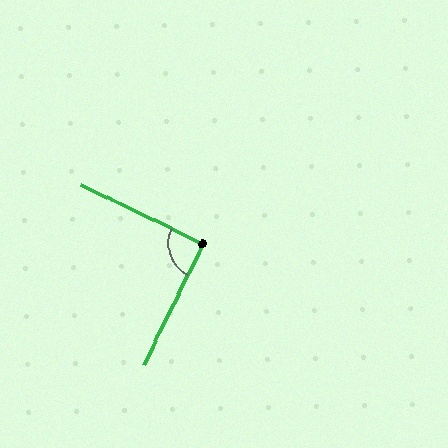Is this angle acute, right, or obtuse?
It is approximately a right angle.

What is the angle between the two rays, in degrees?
Approximately 89 degrees.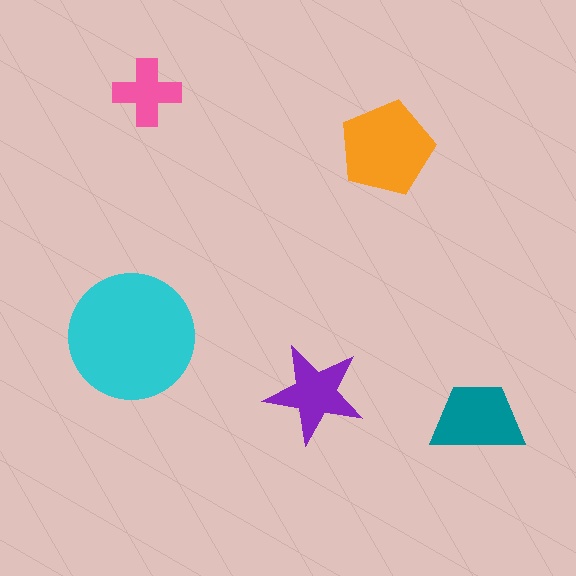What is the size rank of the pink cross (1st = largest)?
5th.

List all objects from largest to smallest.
The cyan circle, the orange pentagon, the teal trapezoid, the purple star, the pink cross.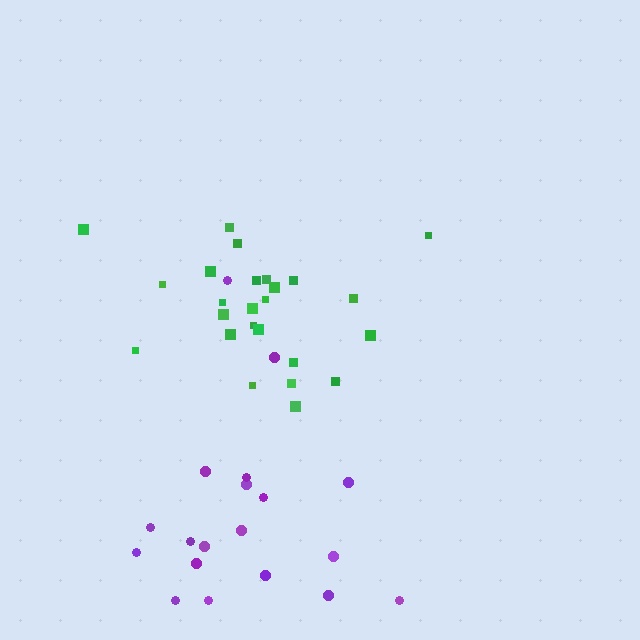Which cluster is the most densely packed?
Green.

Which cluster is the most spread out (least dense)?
Purple.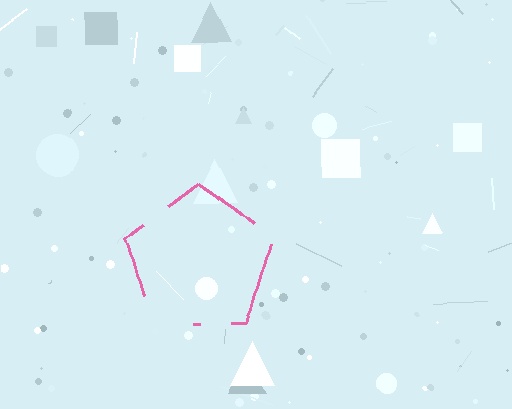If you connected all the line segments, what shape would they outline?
They would outline a pentagon.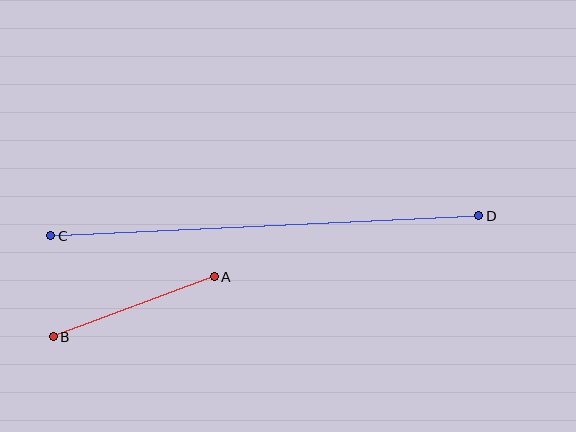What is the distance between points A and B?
The distance is approximately 172 pixels.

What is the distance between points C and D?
The distance is approximately 428 pixels.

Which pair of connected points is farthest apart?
Points C and D are farthest apart.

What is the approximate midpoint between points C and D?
The midpoint is at approximately (265, 226) pixels.